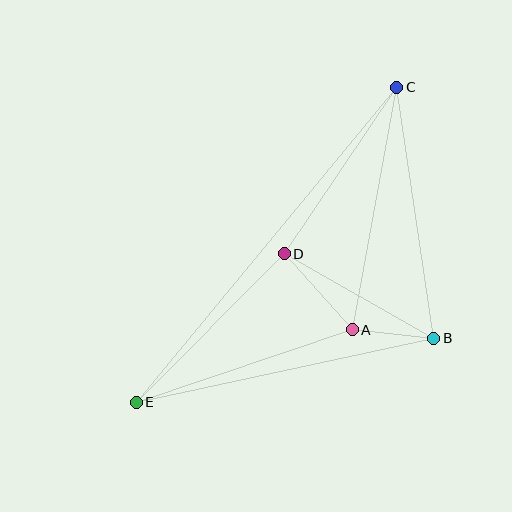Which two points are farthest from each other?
Points C and E are farthest from each other.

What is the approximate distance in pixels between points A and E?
The distance between A and E is approximately 228 pixels.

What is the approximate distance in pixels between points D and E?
The distance between D and E is approximately 210 pixels.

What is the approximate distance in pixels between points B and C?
The distance between B and C is approximately 254 pixels.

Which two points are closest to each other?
Points A and B are closest to each other.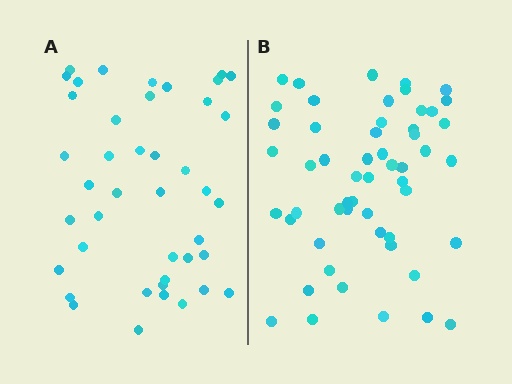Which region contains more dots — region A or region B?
Region B (the right region) has more dots.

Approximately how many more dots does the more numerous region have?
Region B has roughly 12 or so more dots than region A.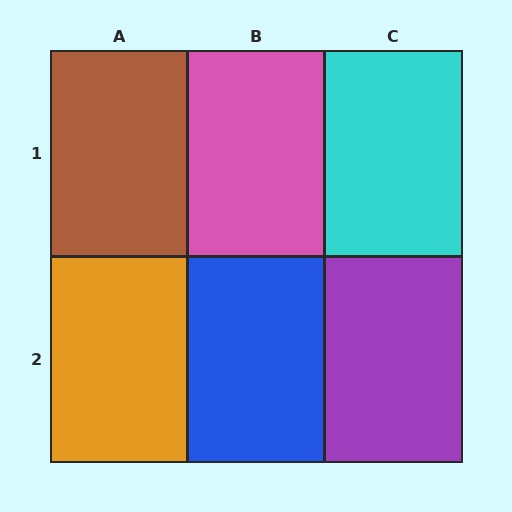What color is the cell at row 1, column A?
Brown.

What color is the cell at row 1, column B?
Pink.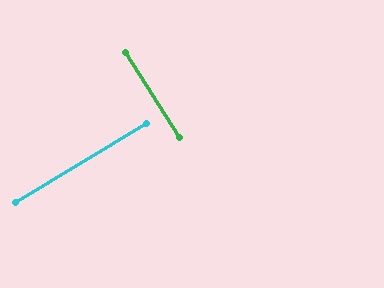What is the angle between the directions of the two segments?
Approximately 89 degrees.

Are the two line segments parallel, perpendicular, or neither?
Perpendicular — they meet at approximately 89°.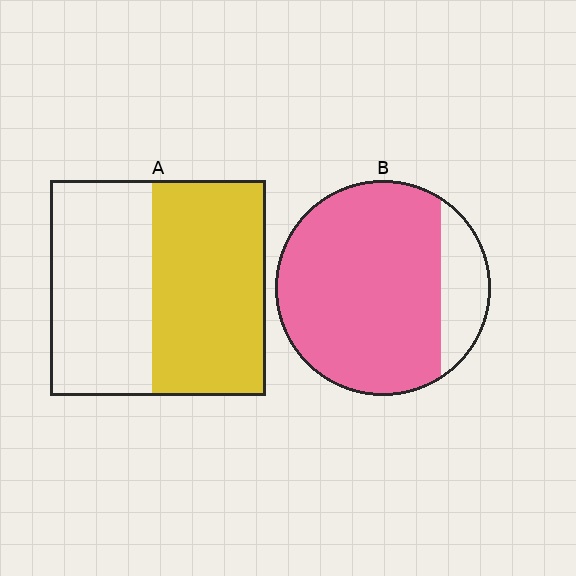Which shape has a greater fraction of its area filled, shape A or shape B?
Shape B.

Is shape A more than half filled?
Roughly half.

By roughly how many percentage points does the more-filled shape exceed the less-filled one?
By roughly 30 percentage points (B over A).